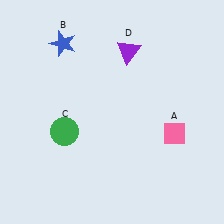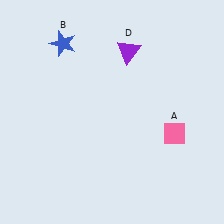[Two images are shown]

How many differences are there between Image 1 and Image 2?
There is 1 difference between the two images.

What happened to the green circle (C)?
The green circle (C) was removed in Image 2. It was in the bottom-left area of Image 1.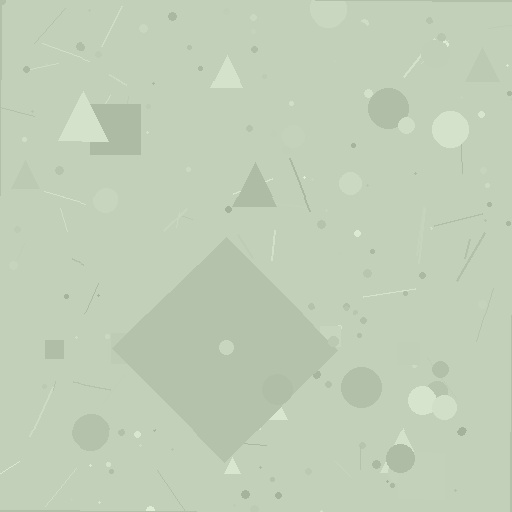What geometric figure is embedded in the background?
A diamond is embedded in the background.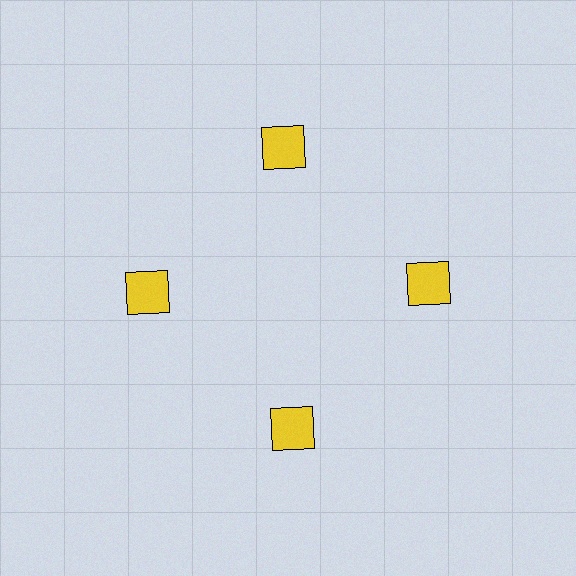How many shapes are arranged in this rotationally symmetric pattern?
There are 4 shapes, arranged in 4 groups of 1.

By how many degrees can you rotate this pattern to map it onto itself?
The pattern maps onto itself every 90 degrees of rotation.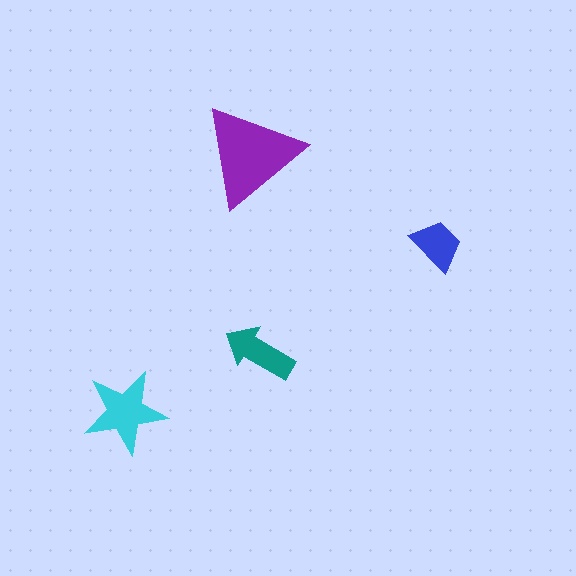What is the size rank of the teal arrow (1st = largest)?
3rd.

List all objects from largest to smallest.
The purple triangle, the cyan star, the teal arrow, the blue trapezoid.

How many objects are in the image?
There are 4 objects in the image.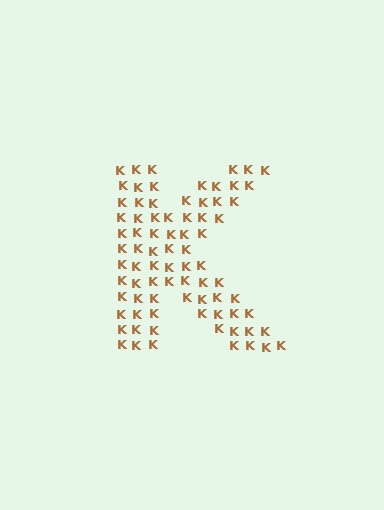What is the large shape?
The large shape is the letter K.